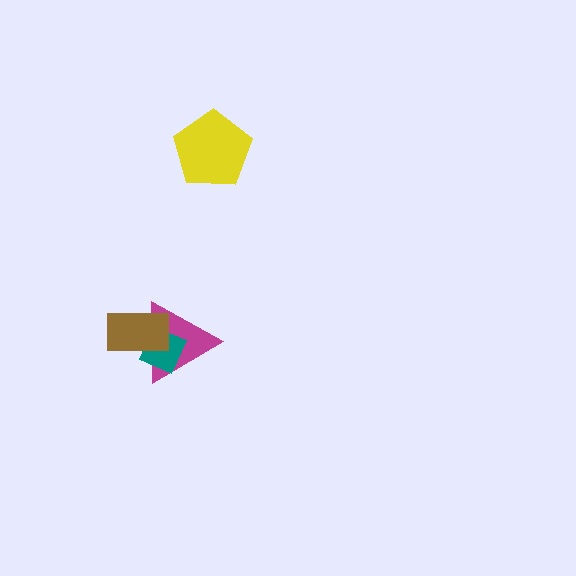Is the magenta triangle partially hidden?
Yes, it is partially covered by another shape.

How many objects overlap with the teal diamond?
2 objects overlap with the teal diamond.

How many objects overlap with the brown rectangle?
2 objects overlap with the brown rectangle.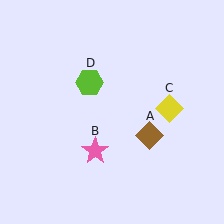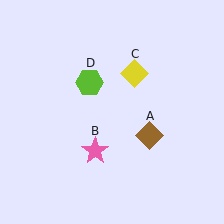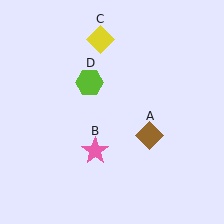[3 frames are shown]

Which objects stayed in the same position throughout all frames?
Brown diamond (object A) and pink star (object B) and lime hexagon (object D) remained stationary.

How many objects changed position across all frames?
1 object changed position: yellow diamond (object C).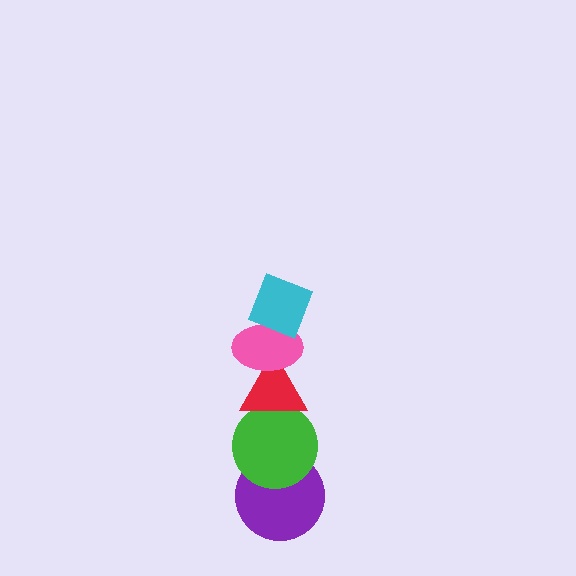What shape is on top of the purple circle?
The green circle is on top of the purple circle.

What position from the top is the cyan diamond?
The cyan diamond is 1st from the top.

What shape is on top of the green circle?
The red triangle is on top of the green circle.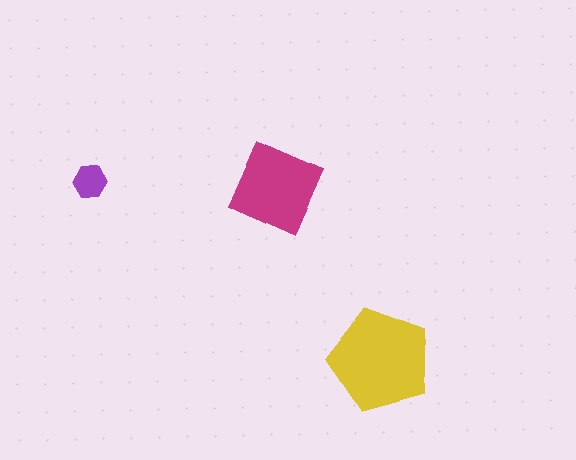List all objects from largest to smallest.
The yellow pentagon, the magenta diamond, the purple hexagon.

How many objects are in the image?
There are 3 objects in the image.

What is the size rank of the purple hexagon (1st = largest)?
3rd.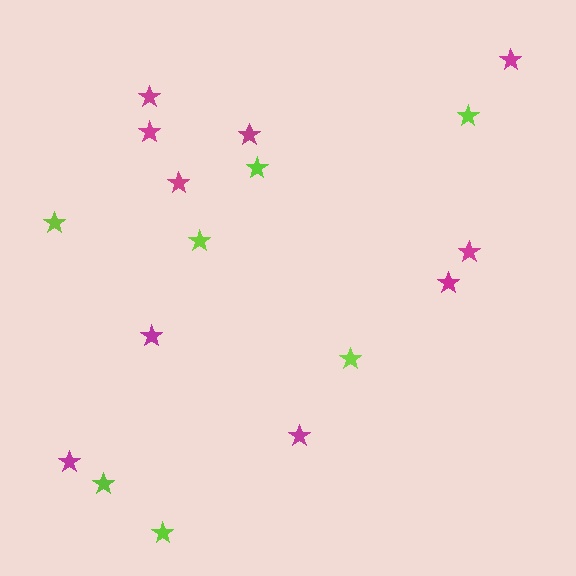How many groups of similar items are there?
There are 2 groups: one group of lime stars (7) and one group of magenta stars (10).